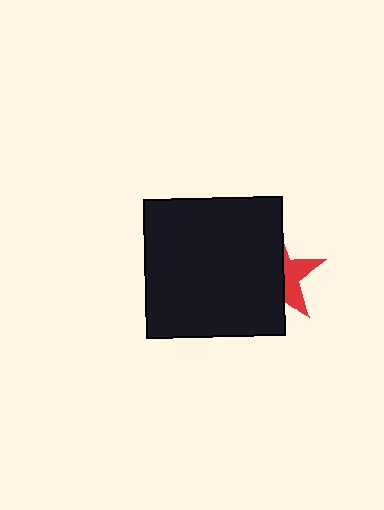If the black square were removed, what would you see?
You would see the complete red star.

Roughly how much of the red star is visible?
A small part of it is visible (roughly 38%).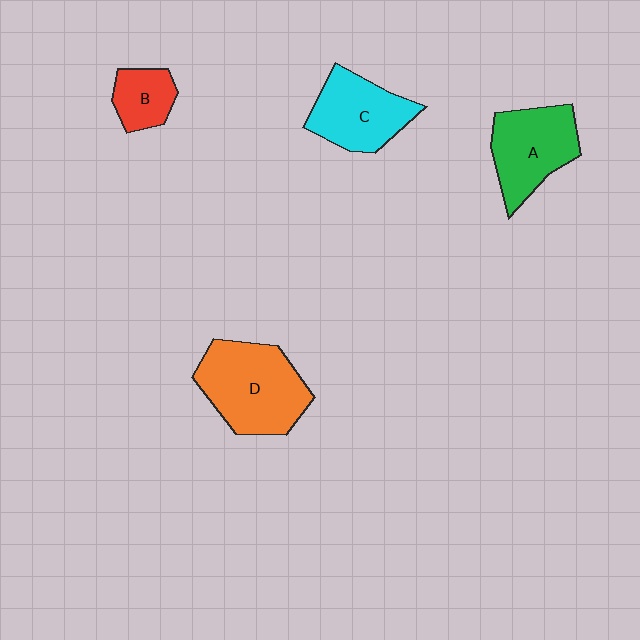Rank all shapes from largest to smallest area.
From largest to smallest: D (orange), A (green), C (cyan), B (red).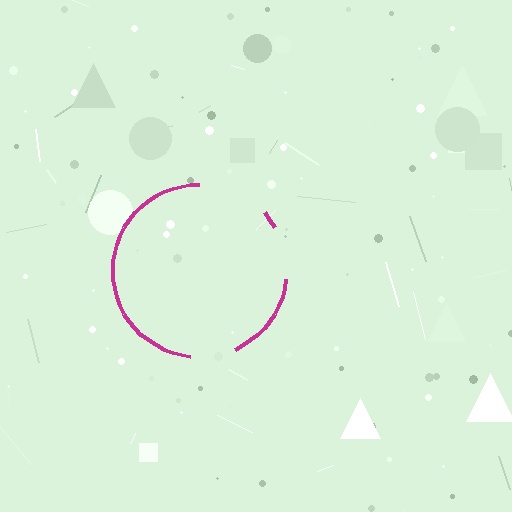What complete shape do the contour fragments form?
The contour fragments form a circle.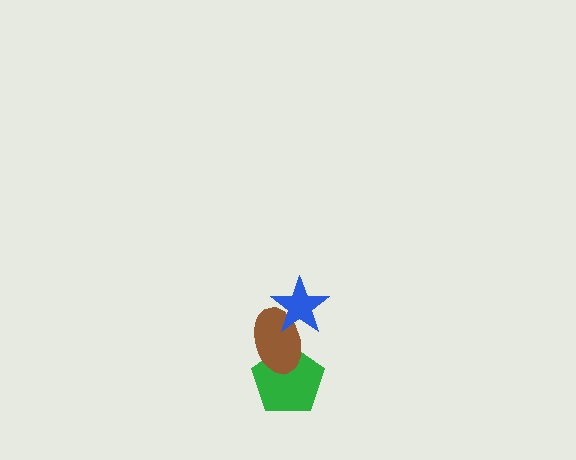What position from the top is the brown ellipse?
The brown ellipse is 2nd from the top.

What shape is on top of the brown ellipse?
The blue star is on top of the brown ellipse.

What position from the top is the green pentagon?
The green pentagon is 3rd from the top.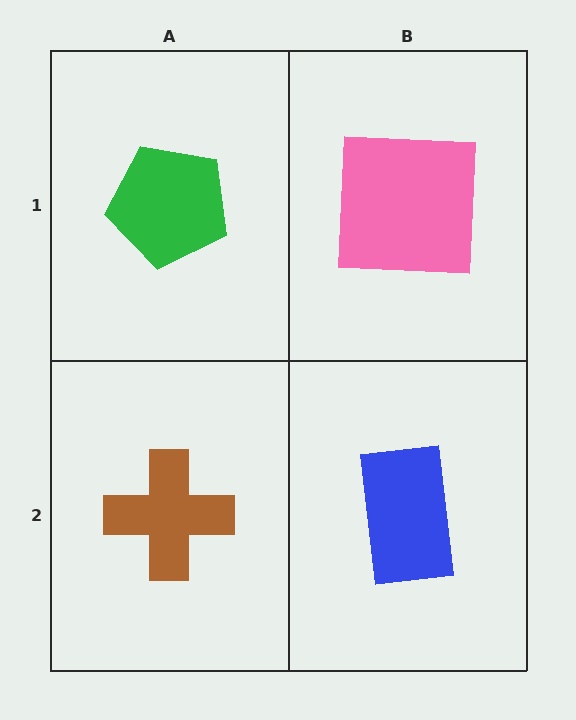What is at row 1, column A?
A green pentagon.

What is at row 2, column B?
A blue rectangle.